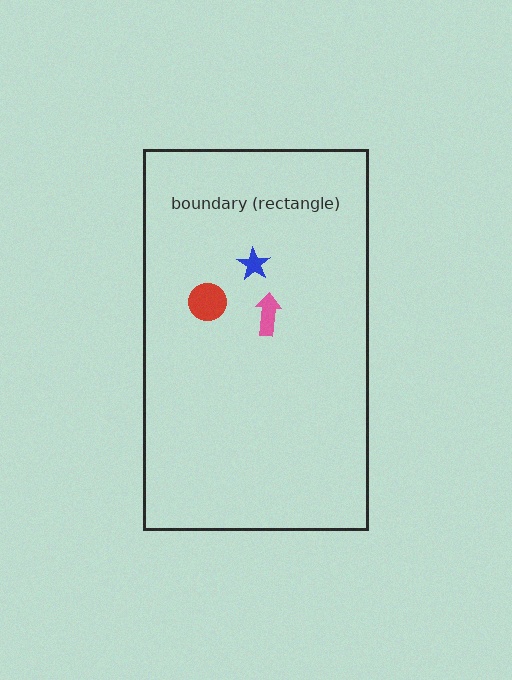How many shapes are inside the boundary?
3 inside, 0 outside.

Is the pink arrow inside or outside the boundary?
Inside.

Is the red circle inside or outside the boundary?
Inside.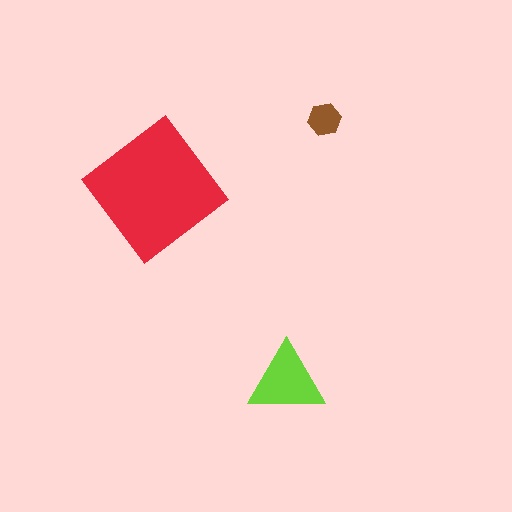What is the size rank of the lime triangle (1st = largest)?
2nd.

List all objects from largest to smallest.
The red diamond, the lime triangle, the brown hexagon.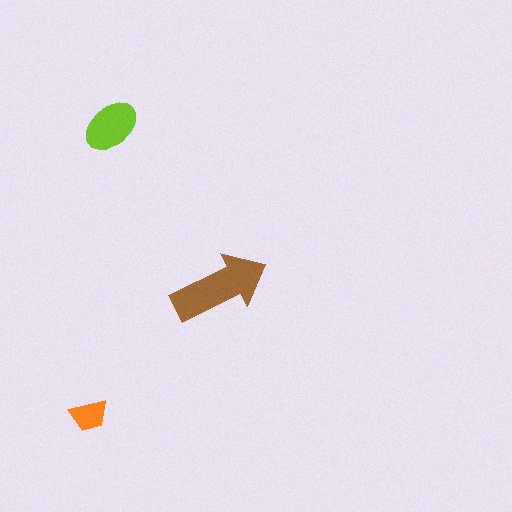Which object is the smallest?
The orange trapezoid.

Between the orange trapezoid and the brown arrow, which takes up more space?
The brown arrow.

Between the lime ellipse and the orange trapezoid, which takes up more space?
The lime ellipse.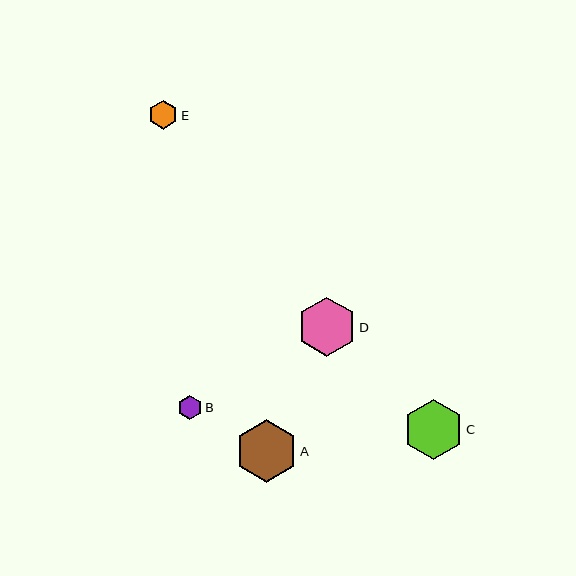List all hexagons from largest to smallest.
From largest to smallest: A, C, D, E, B.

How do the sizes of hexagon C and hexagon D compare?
Hexagon C and hexagon D are approximately the same size.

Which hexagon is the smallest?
Hexagon B is the smallest with a size of approximately 24 pixels.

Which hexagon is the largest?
Hexagon A is the largest with a size of approximately 62 pixels.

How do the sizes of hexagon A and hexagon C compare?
Hexagon A and hexagon C are approximately the same size.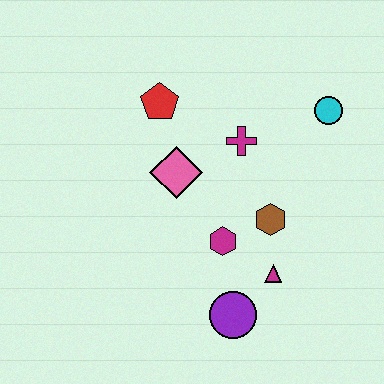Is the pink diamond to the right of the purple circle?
No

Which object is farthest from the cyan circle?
The purple circle is farthest from the cyan circle.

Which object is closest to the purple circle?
The magenta triangle is closest to the purple circle.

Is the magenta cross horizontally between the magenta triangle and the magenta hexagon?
Yes